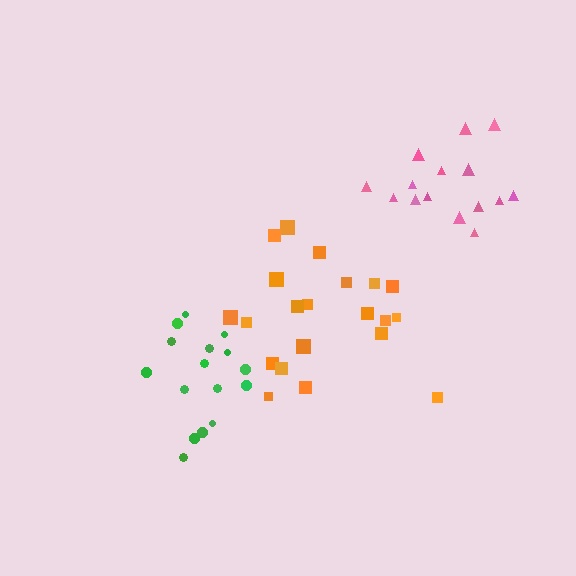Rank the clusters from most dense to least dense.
green, orange, pink.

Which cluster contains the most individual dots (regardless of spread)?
Orange (21).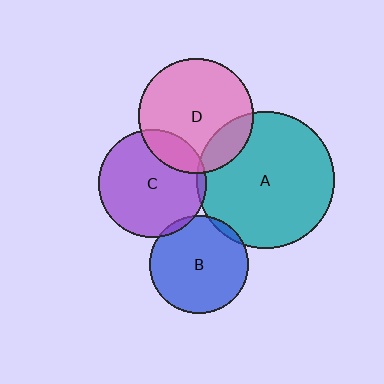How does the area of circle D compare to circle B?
Approximately 1.4 times.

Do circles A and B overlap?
Yes.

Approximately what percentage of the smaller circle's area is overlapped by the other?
Approximately 5%.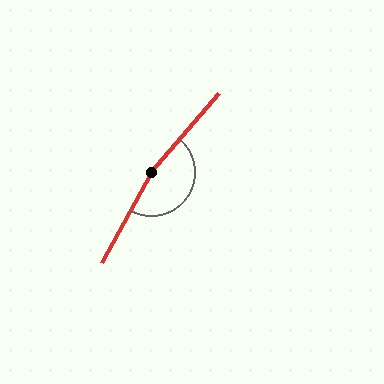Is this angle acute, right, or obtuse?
It is obtuse.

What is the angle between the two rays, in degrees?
Approximately 168 degrees.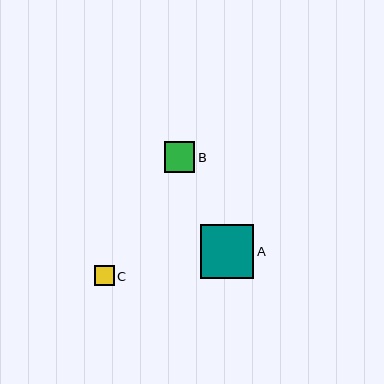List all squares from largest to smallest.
From largest to smallest: A, B, C.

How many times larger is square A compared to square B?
Square A is approximately 1.8 times the size of square B.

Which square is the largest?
Square A is the largest with a size of approximately 54 pixels.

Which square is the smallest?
Square C is the smallest with a size of approximately 20 pixels.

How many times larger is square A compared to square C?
Square A is approximately 2.7 times the size of square C.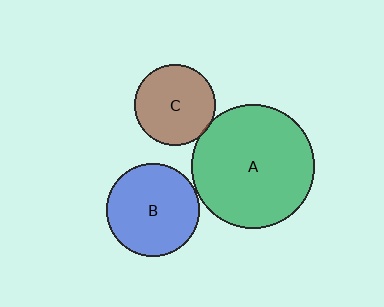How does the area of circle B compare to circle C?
Approximately 1.3 times.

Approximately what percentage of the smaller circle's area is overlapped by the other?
Approximately 5%.